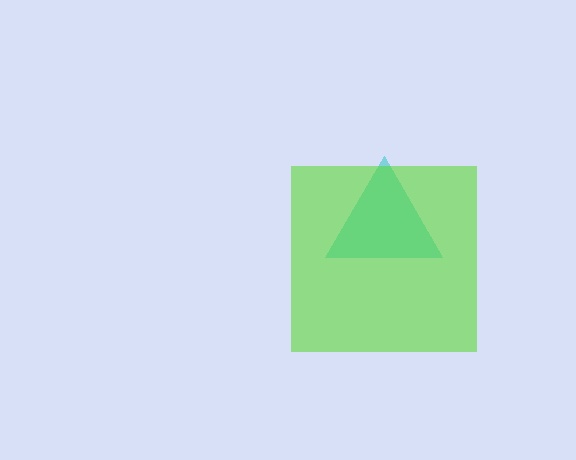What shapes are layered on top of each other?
The layered shapes are: a cyan triangle, a lime square.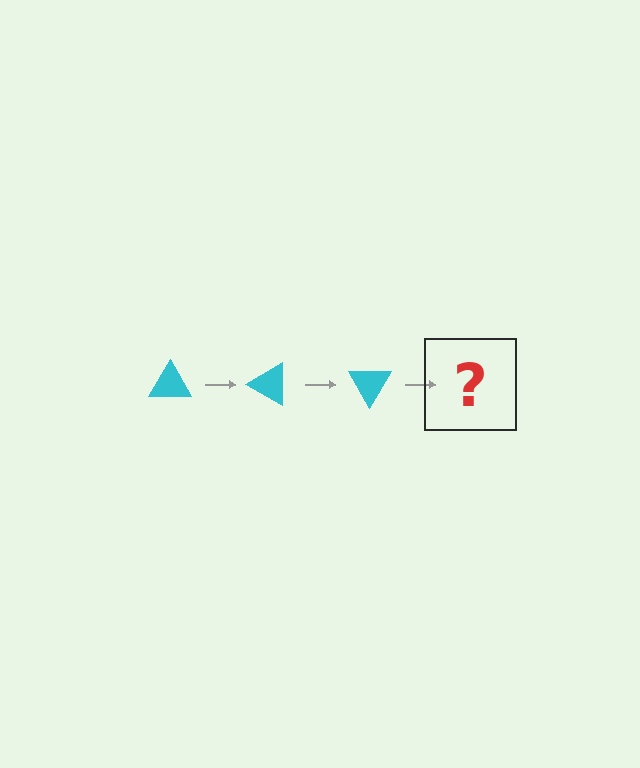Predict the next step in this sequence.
The next step is a cyan triangle rotated 90 degrees.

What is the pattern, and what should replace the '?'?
The pattern is that the triangle rotates 30 degrees each step. The '?' should be a cyan triangle rotated 90 degrees.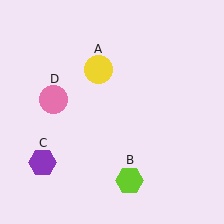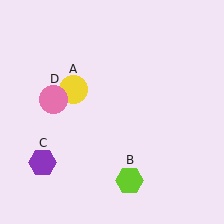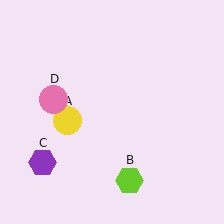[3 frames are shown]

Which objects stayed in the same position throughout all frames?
Lime hexagon (object B) and purple hexagon (object C) and pink circle (object D) remained stationary.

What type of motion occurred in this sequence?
The yellow circle (object A) rotated counterclockwise around the center of the scene.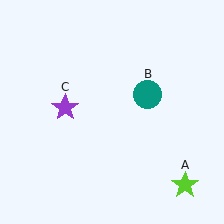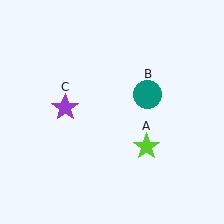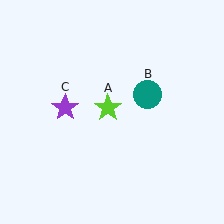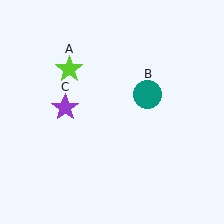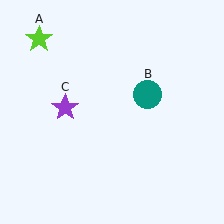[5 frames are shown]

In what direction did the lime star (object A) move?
The lime star (object A) moved up and to the left.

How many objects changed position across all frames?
1 object changed position: lime star (object A).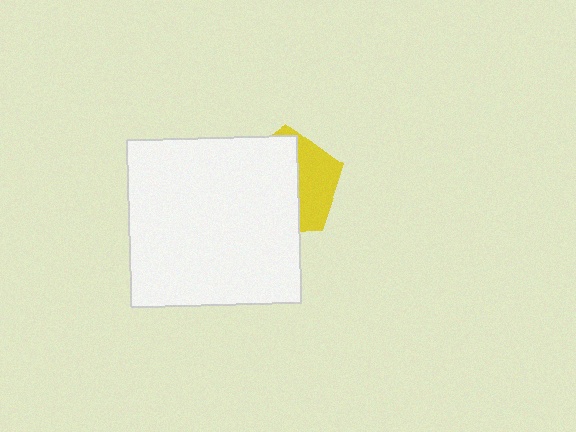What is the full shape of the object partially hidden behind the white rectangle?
The partially hidden object is a yellow pentagon.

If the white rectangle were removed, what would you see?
You would see the complete yellow pentagon.